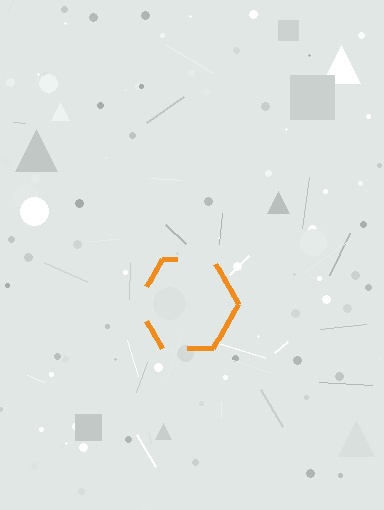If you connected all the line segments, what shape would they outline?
They would outline a hexagon.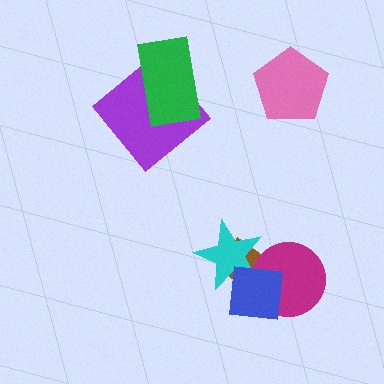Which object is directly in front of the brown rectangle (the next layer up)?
The cyan star is directly in front of the brown rectangle.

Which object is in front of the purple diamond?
The green rectangle is in front of the purple diamond.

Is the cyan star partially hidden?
Yes, it is partially covered by another shape.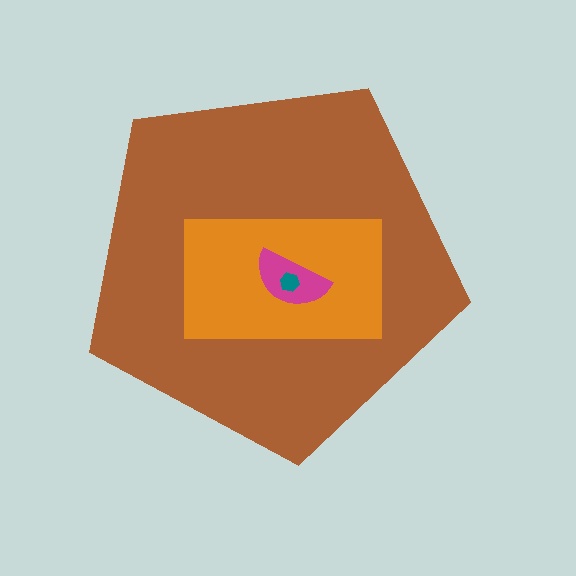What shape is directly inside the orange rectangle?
The magenta semicircle.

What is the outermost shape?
The brown pentagon.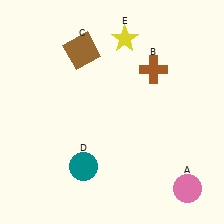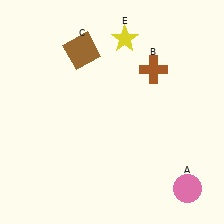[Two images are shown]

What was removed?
The teal circle (D) was removed in Image 2.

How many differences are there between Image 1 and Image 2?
There is 1 difference between the two images.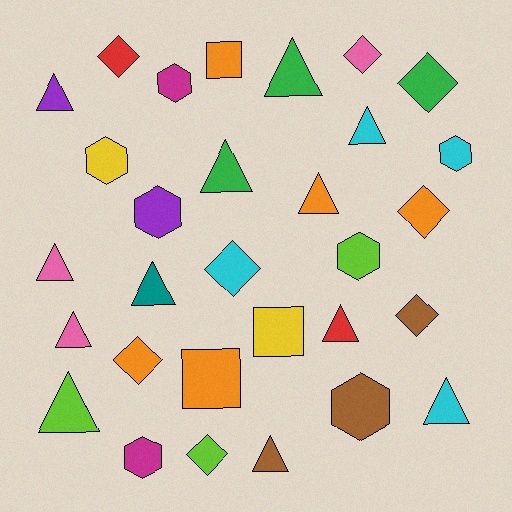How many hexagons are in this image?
There are 7 hexagons.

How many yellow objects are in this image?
There are 2 yellow objects.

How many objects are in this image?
There are 30 objects.